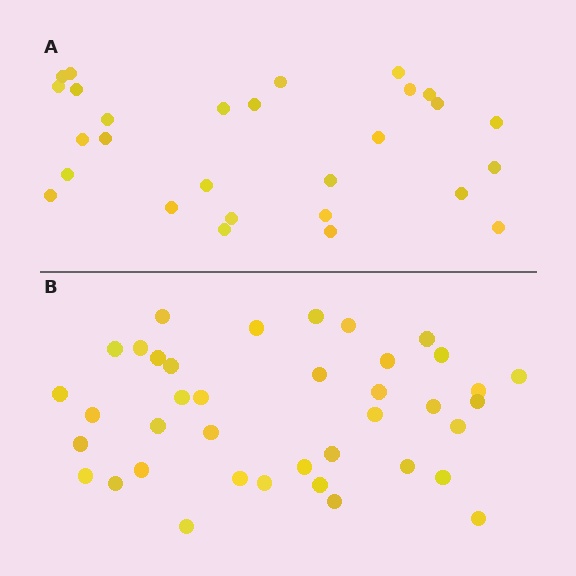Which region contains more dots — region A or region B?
Region B (the bottom region) has more dots.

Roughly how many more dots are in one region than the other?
Region B has roughly 12 or so more dots than region A.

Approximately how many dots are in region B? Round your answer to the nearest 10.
About 40 dots. (The exact count is 39, which rounds to 40.)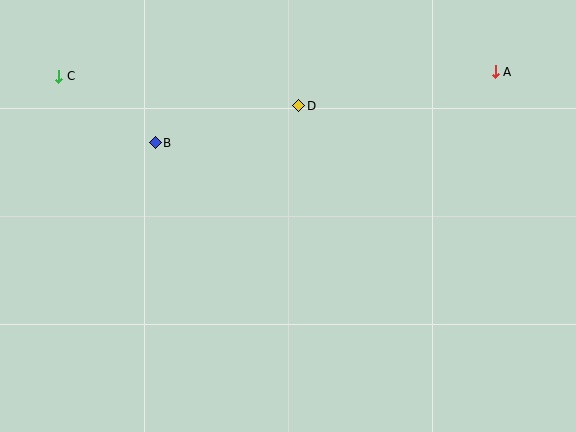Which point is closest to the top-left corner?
Point C is closest to the top-left corner.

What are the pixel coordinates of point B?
Point B is at (155, 143).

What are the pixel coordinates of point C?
Point C is at (59, 76).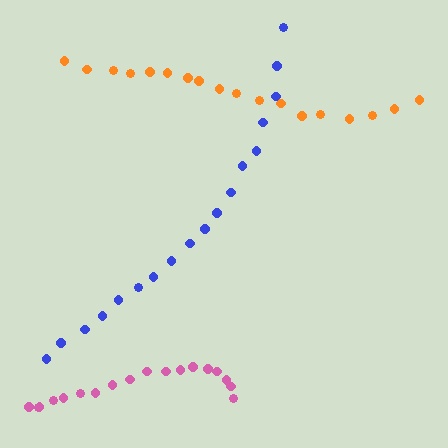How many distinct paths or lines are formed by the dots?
There are 3 distinct paths.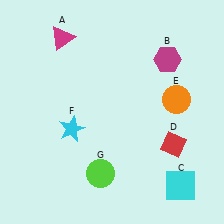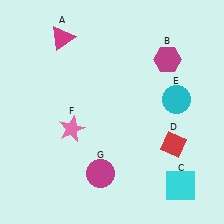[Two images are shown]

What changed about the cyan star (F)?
In Image 1, F is cyan. In Image 2, it changed to pink.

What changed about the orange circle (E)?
In Image 1, E is orange. In Image 2, it changed to cyan.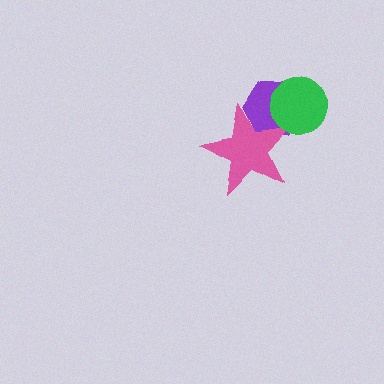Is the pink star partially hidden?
Yes, it is partially covered by another shape.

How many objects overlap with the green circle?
2 objects overlap with the green circle.